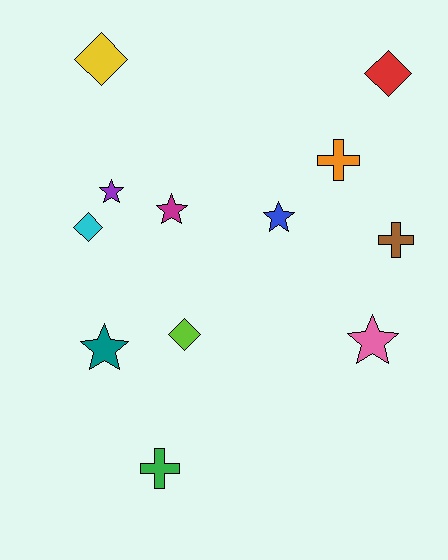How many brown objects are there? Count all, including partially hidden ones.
There is 1 brown object.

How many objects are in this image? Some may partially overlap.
There are 12 objects.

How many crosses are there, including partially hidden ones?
There are 3 crosses.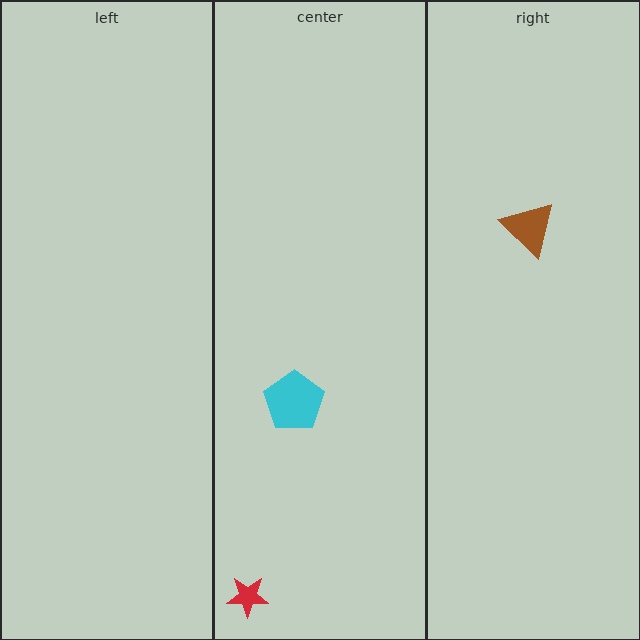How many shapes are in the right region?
1.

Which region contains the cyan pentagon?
The center region.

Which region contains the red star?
The center region.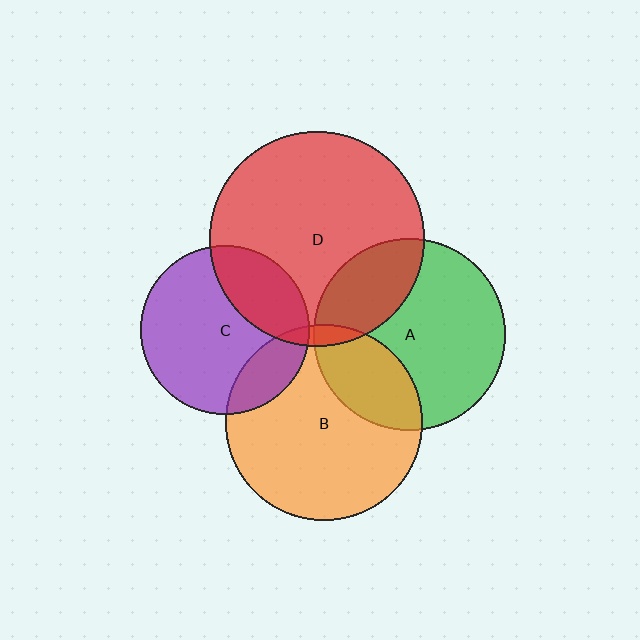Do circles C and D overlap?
Yes.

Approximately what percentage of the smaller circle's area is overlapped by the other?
Approximately 25%.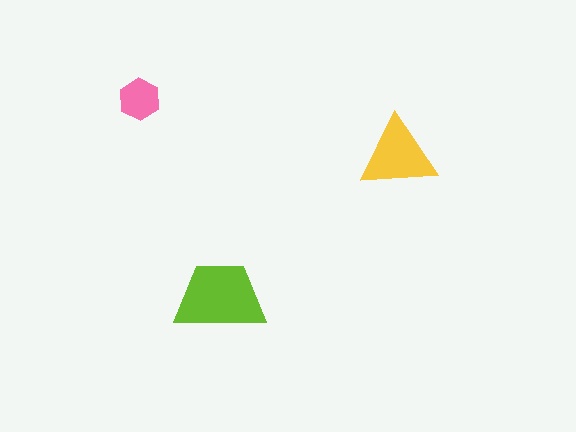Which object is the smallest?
The pink hexagon.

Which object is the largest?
The lime trapezoid.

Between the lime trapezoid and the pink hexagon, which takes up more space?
The lime trapezoid.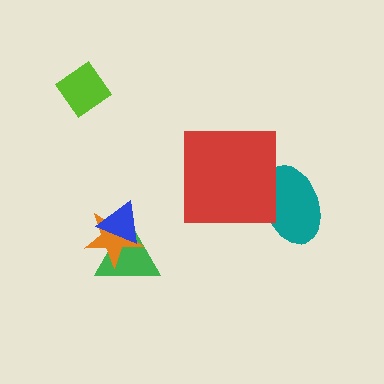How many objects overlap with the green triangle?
2 objects overlap with the green triangle.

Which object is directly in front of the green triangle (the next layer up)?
The orange star is directly in front of the green triangle.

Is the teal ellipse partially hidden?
Yes, it is partially covered by another shape.